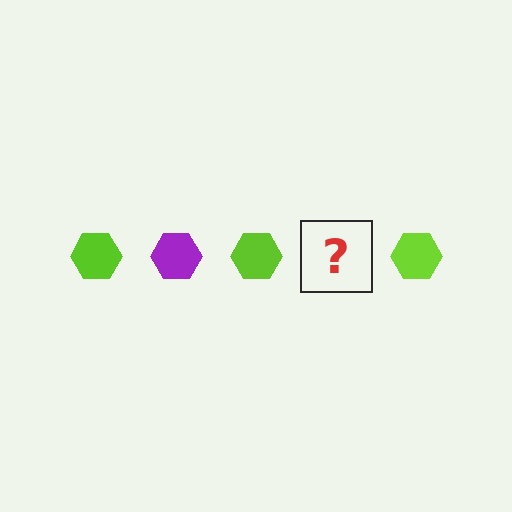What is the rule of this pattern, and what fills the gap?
The rule is that the pattern cycles through lime, purple hexagons. The gap should be filled with a purple hexagon.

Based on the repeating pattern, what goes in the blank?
The blank should be a purple hexagon.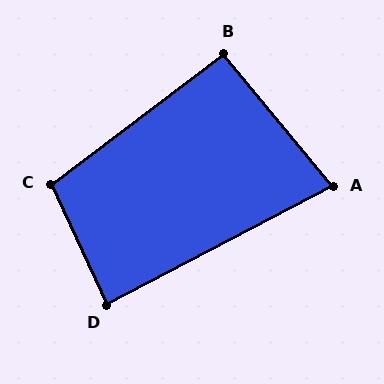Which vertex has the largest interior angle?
C, at approximately 102 degrees.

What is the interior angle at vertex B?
Approximately 93 degrees (approximately right).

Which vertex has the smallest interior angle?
A, at approximately 78 degrees.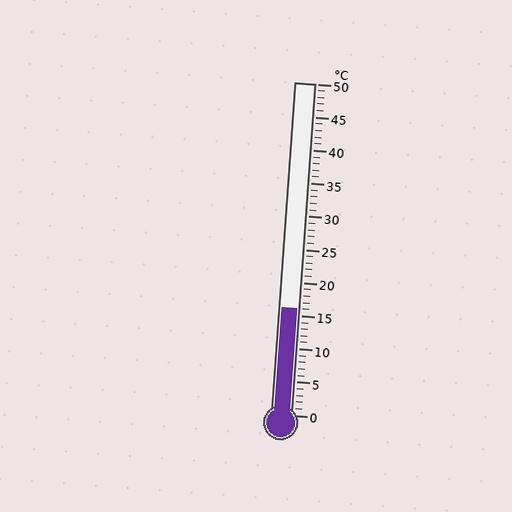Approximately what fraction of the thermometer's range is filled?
The thermometer is filled to approximately 30% of its range.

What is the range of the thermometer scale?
The thermometer scale ranges from 0°C to 50°C.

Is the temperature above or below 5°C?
The temperature is above 5°C.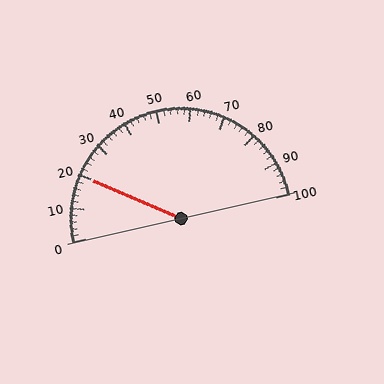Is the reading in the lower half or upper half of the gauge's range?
The reading is in the lower half of the range (0 to 100).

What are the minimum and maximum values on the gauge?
The gauge ranges from 0 to 100.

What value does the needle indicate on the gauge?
The needle indicates approximately 20.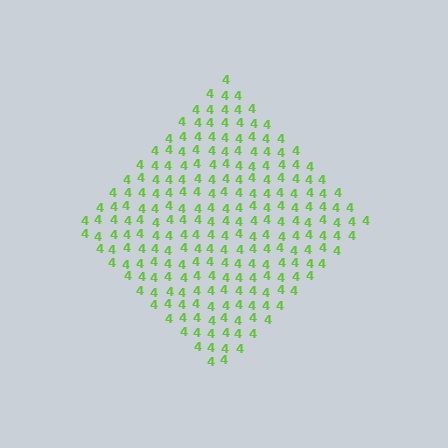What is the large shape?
The large shape is a diamond.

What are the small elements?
The small elements are digit 4's.